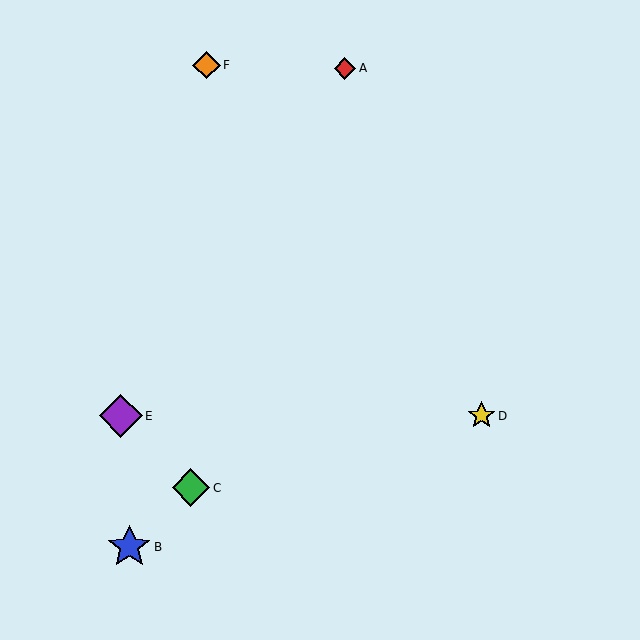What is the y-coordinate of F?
Object F is at y≈65.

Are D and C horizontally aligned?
No, D is at y≈416 and C is at y≈488.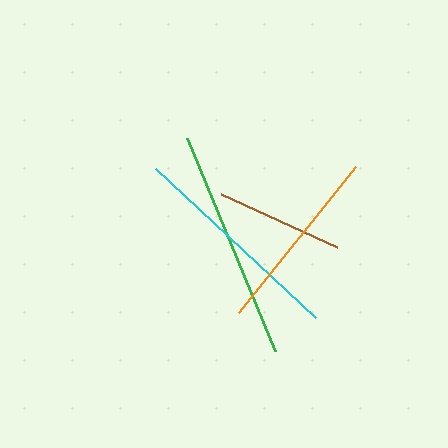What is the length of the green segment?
The green segment is approximately 231 pixels long.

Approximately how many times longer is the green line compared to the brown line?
The green line is approximately 1.8 times the length of the brown line.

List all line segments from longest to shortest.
From longest to shortest: green, cyan, orange, brown.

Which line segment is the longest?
The green line is the longest at approximately 231 pixels.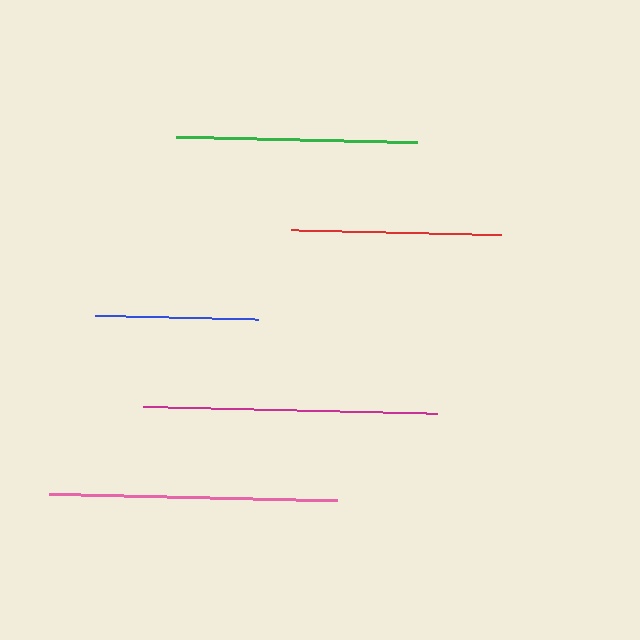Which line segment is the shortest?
The blue line is the shortest at approximately 163 pixels.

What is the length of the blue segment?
The blue segment is approximately 163 pixels long.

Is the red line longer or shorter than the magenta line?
The magenta line is longer than the red line.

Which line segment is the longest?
The magenta line is the longest at approximately 294 pixels.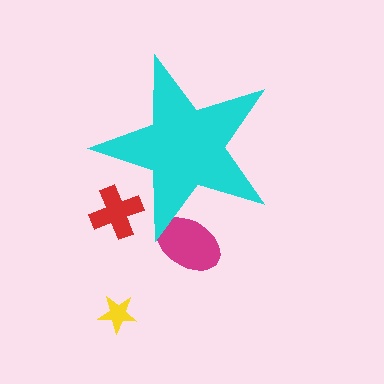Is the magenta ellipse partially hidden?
Yes, the magenta ellipse is partially hidden behind the cyan star.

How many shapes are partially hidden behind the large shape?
2 shapes are partially hidden.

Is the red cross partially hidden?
Yes, the red cross is partially hidden behind the cyan star.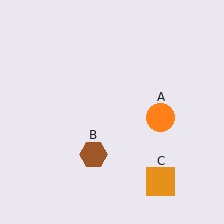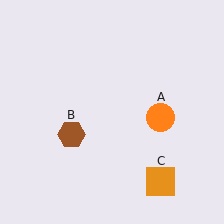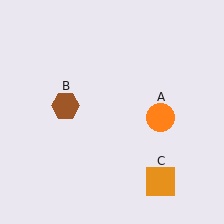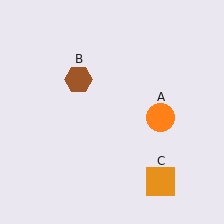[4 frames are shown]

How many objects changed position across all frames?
1 object changed position: brown hexagon (object B).